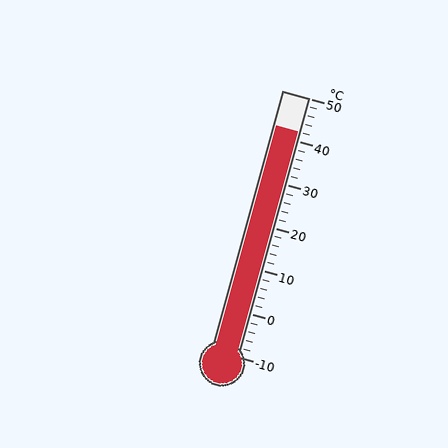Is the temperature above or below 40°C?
The temperature is above 40°C.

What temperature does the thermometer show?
The thermometer shows approximately 42°C.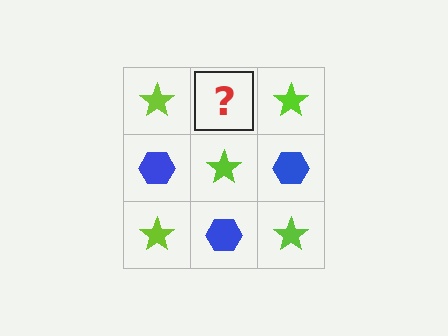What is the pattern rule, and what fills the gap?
The rule is that it alternates lime star and blue hexagon in a checkerboard pattern. The gap should be filled with a blue hexagon.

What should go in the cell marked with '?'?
The missing cell should contain a blue hexagon.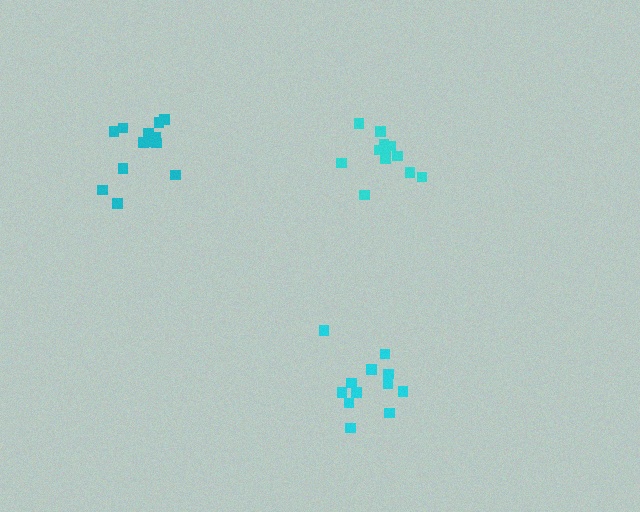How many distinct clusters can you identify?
There are 3 distinct clusters.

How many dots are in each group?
Group 1: 12 dots, Group 2: 12 dots, Group 3: 13 dots (37 total).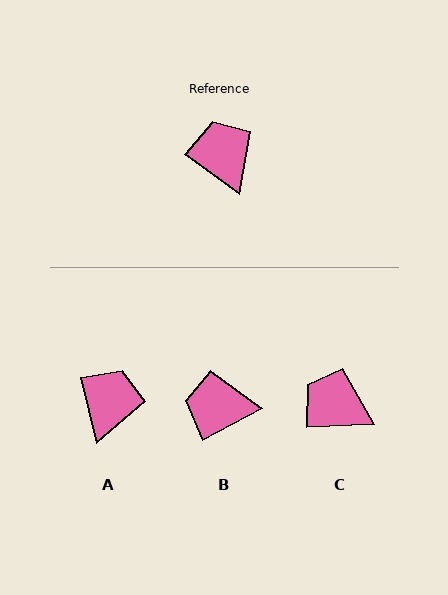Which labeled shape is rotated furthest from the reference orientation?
B, about 64 degrees away.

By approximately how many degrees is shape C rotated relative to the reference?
Approximately 39 degrees counter-clockwise.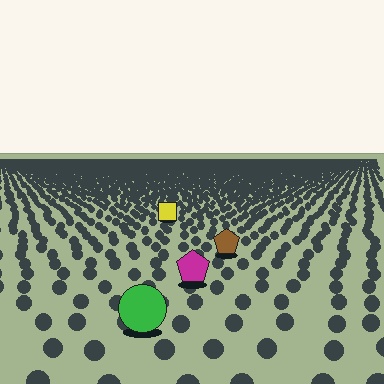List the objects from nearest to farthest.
From nearest to farthest: the green circle, the magenta pentagon, the brown pentagon, the yellow square.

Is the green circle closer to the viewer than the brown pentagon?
Yes. The green circle is closer — you can tell from the texture gradient: the ground texture is coarser near it.